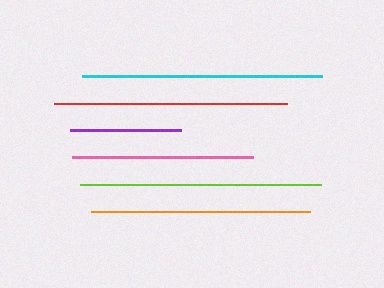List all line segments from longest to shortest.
From longest to shortest: lime, cyan, red, orange, pink, purple.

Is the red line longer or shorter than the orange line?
The red line is longer than the orange line.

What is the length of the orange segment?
The orange segment is approximately 219 pixels long.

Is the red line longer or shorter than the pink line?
The red line is longer than the pink line.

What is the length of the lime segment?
The lime segment is approximately 241 pixels long.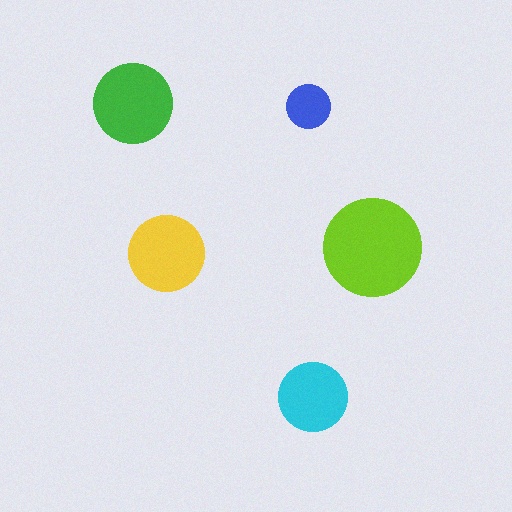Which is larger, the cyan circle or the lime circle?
The lime one.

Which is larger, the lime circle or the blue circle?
The lime one.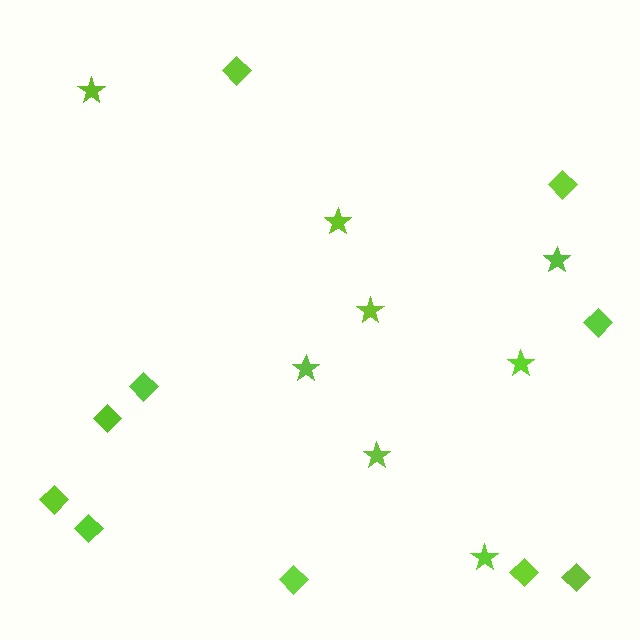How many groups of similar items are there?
There are 2 groups: one group of stars (8) and one group of diamonds (10).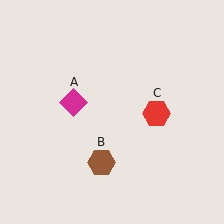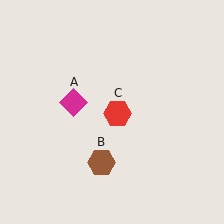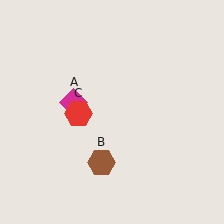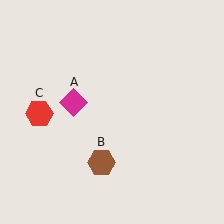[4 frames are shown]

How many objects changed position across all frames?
1 object changed position: red hexagon (object C).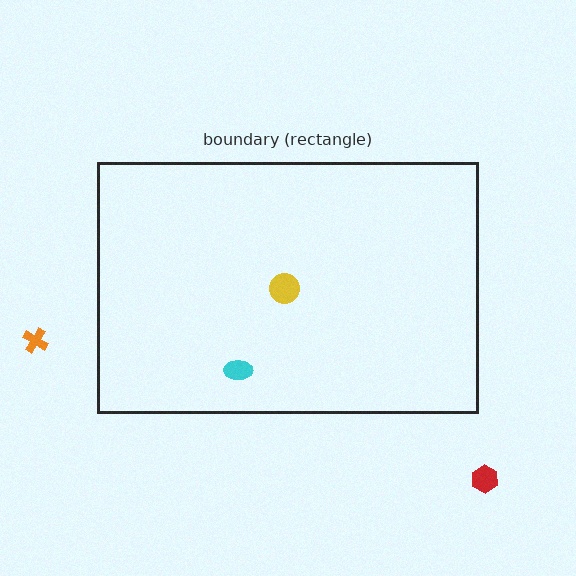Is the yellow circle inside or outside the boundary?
Inside.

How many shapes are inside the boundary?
2 inside, 2 outside.